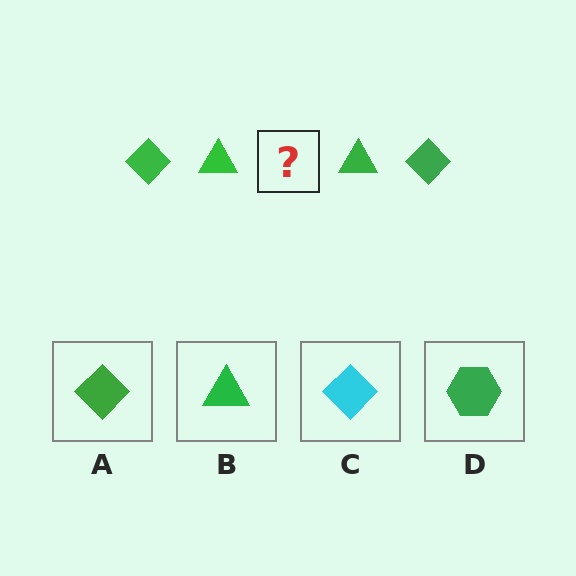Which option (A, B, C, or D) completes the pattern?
A.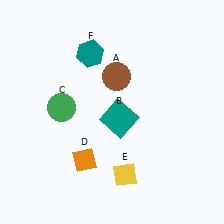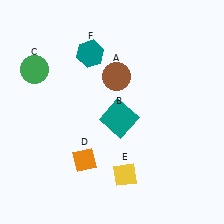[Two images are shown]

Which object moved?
The green circle (C) moved up.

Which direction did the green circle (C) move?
The green circle (C) moved up.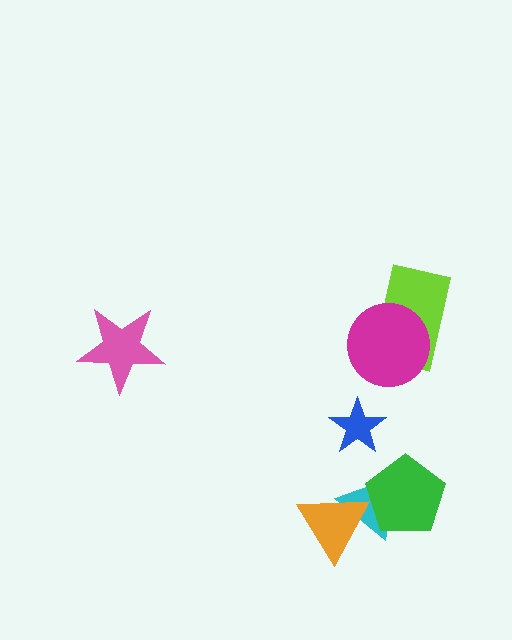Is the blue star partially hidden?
No, no other shape covers it.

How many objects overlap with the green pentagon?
1 object overlaps with the green pentagon.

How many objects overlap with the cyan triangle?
2 objects overlap with the cyan triangle.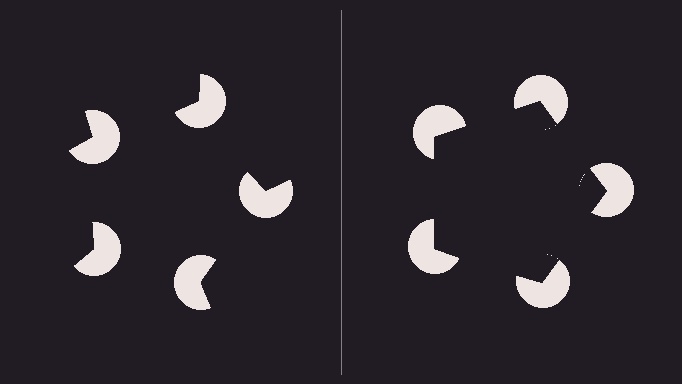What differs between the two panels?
The pac-man discs are positioned identically on both sides; only the wedge orientations differ. On the right they align to a pentagon; on the left they are misaligned.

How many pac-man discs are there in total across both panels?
10 — 5 on each side.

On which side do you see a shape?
An illusory pentagon appears on the right side. On the left side the wedge cuts are rotated, so no coherent shape forms.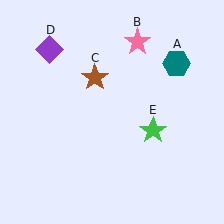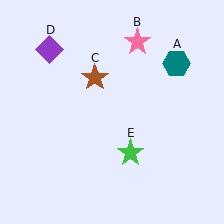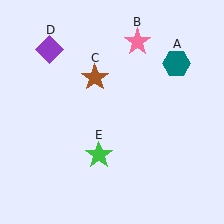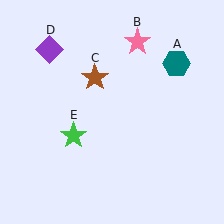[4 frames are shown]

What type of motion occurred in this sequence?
The green star (object E) rotated clockwise around the center of the scene.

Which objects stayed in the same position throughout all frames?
Teal hexagon (object A) and pink star (object B) and brown star (object C) and purple diamond (object D) remained stationary.